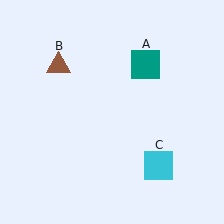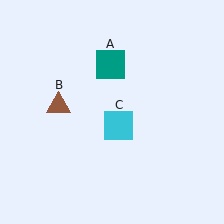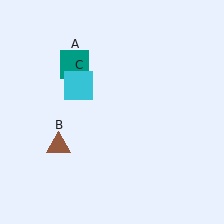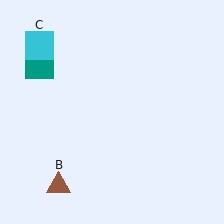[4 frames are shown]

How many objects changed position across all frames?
3 objects changed position: teal square (object A), brown triangle (object B), cyan square (object C).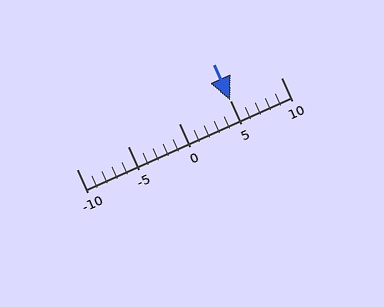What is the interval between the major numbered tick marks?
The major tick marks are spaced 5 units apart.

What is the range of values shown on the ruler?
The ruler shows values from -10 to 10.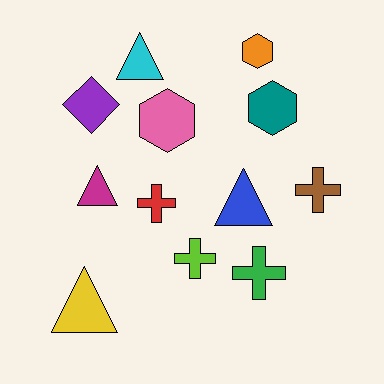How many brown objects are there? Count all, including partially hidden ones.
There is 1 brown object.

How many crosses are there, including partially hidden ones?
There are 4 crosses.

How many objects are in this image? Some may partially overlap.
There are 12 objects.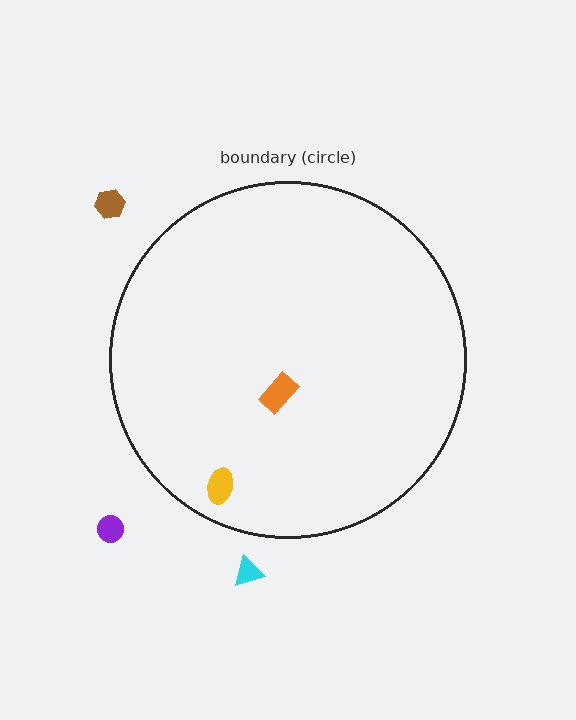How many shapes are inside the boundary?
2 inside, 3 outside.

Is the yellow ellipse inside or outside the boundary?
Inside.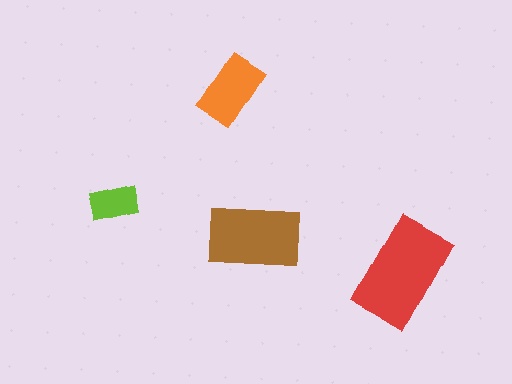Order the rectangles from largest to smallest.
the red one, the brown one, the orange one, the lime one.